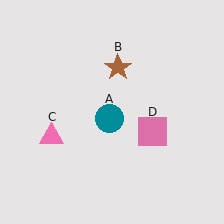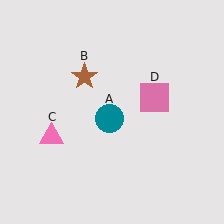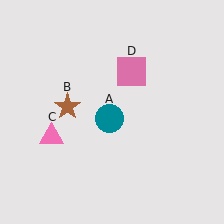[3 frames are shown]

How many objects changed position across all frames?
2 objects changed position: brown star (object B), pink square (object D).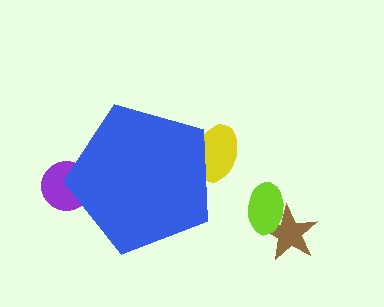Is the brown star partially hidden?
No, the brown star is fully visible.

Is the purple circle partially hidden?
Yes, the purple circle is partially hidden behind the blue pentagon.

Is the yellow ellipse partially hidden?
Yes, the yellow ellipse is partially hidden behind the blue pentagon.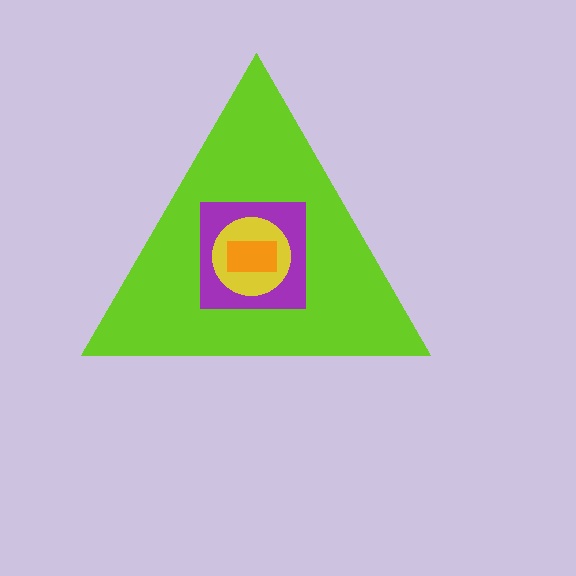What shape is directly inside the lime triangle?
The purple square.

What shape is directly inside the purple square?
The yellow circle.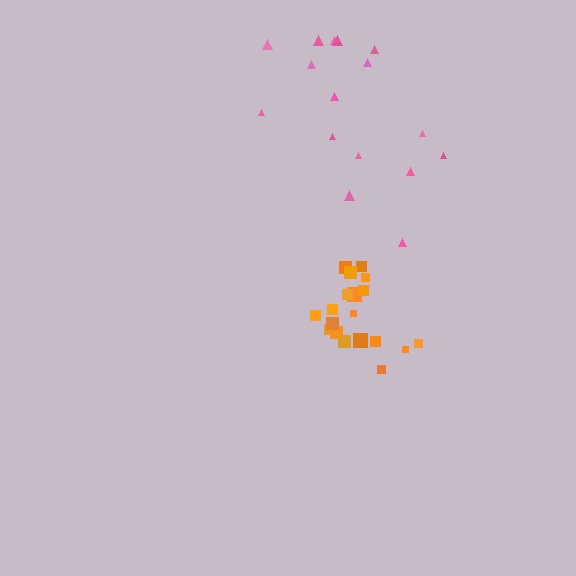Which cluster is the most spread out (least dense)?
Pink.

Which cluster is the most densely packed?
Orange.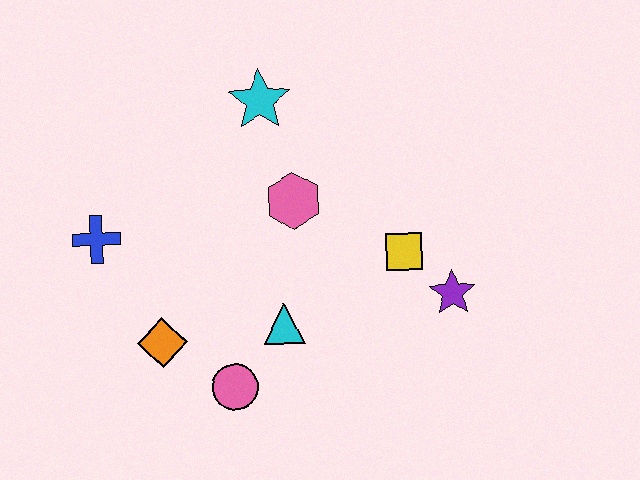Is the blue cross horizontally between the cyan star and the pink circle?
No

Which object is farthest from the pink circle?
The cyan star is farthest from the pink circle.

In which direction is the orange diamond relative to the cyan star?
The orange diamond is below the cyan star.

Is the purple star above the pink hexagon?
No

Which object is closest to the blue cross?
The orange diamond is closest to the blue cross.